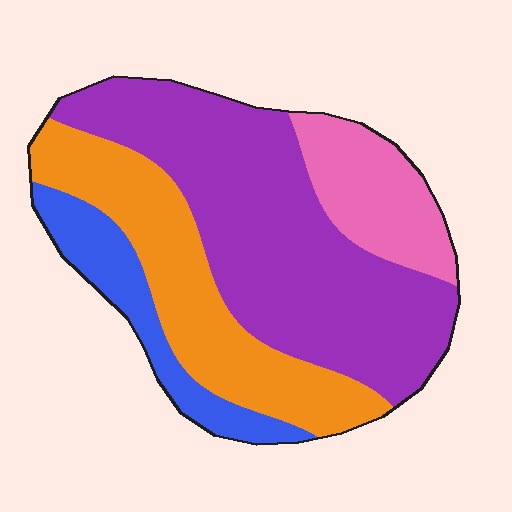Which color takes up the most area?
Purple, at roughly 45%.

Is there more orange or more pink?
Orange.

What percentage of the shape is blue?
Blue covers about 15% of the shape.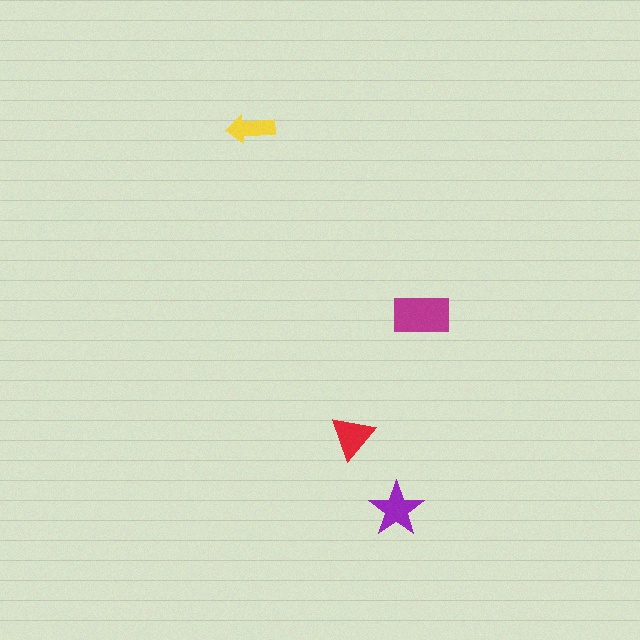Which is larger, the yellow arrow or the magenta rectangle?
The magenta rectangle.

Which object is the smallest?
The yellow arrow.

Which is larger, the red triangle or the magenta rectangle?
The magenta rectangle.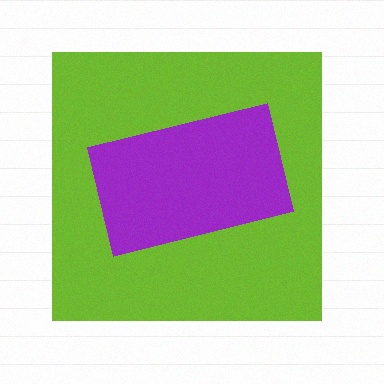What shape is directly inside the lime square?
The purple rectangle.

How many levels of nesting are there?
2.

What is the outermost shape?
The lime square.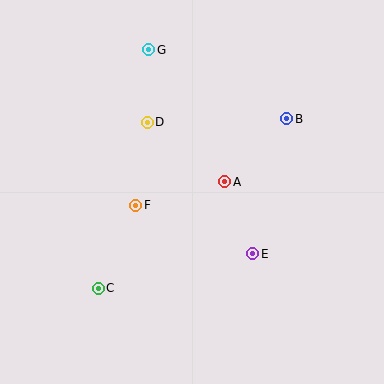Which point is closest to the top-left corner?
Point G is closest to the top-left corner.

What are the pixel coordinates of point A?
Point A is at (224, 182).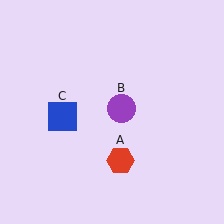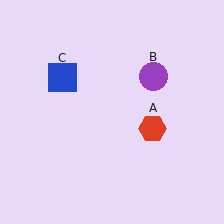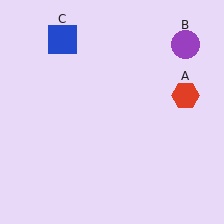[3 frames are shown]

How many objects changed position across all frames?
3 objects changed position: red hexagon (object A), purple circle (object B), blue square (object C).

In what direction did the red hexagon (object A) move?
The red hexagon (object A) moved up and to the right.